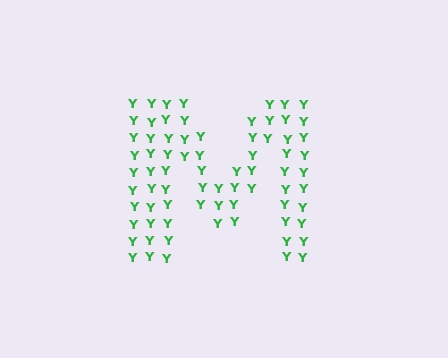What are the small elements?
The small elements are letter Y's.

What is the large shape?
The large shape is the letter M.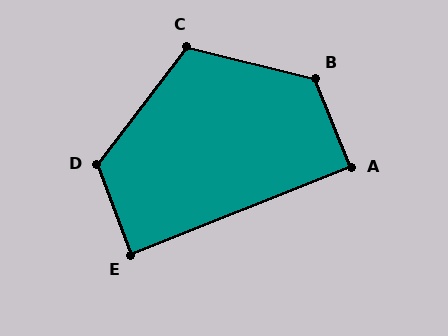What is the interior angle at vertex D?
Approximately 122 degrees (obtuse).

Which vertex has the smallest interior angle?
E, at approximately 89 degrees.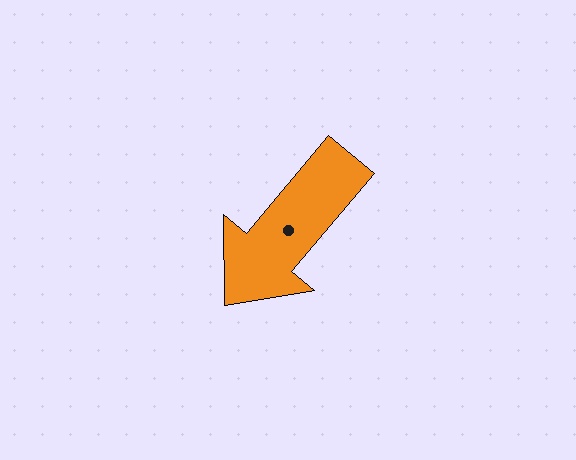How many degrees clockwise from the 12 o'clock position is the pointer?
Approximately 220 degrees.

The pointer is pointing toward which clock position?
Roughly 7 o'clock.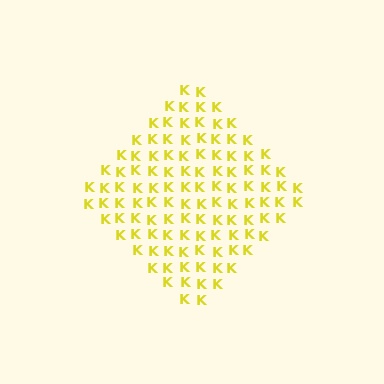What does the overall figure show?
The overall figure shows a diamond.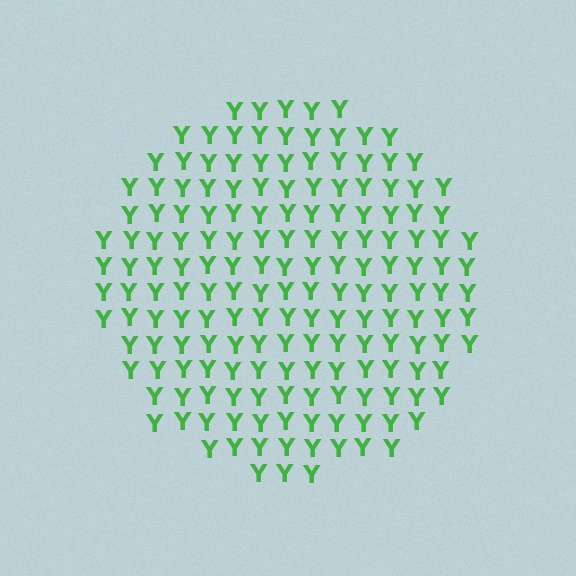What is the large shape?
The large shape is a circle.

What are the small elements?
The small elements are letter Y's.